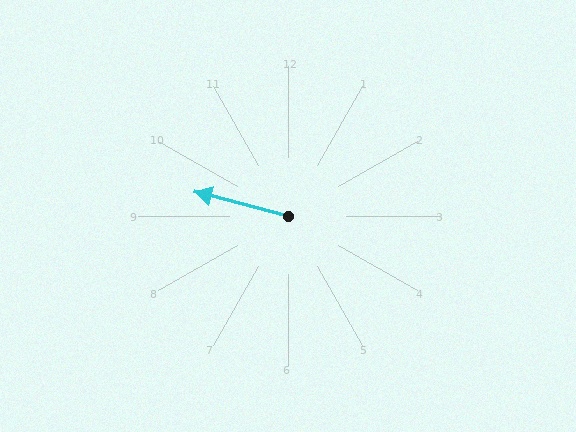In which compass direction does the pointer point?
West.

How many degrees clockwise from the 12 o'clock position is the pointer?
Approximately 285 degrees.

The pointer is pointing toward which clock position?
Roughly 9 o'clock.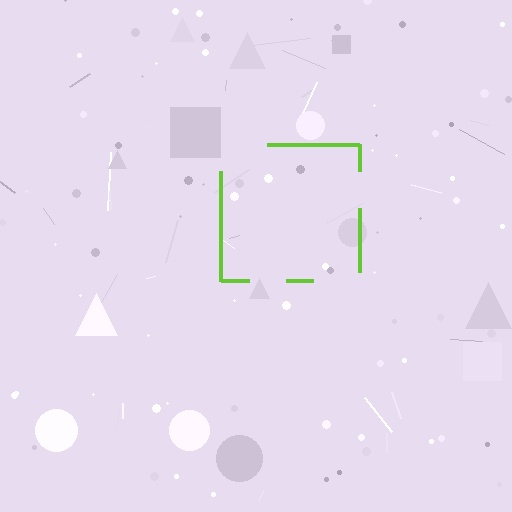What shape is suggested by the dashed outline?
The dashed outline suggests a square.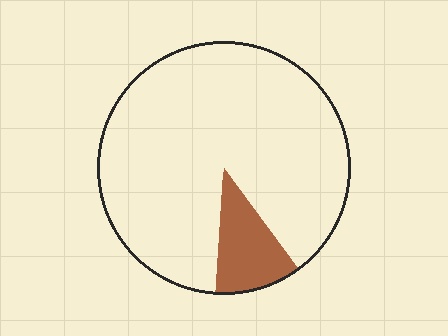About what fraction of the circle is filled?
About one eighth (1/8).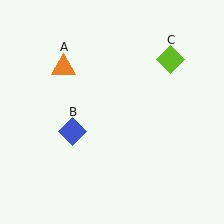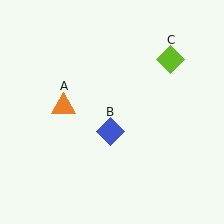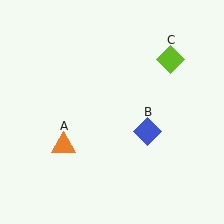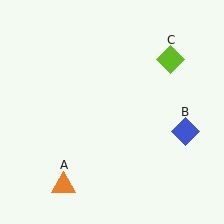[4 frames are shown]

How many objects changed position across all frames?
2 objects changed position: orange triangle (object A), blue diamond (object B).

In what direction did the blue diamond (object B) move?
The blue diamond (object B) moved right.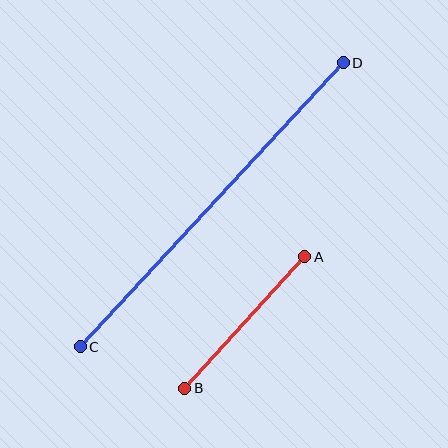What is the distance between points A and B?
The distance is approximately 178 pixels.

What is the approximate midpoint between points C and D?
The midpoint is at approximately (212, 205) pixels.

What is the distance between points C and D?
The distance is approximately 387 pixels.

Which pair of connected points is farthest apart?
Points C and D are farthest apart.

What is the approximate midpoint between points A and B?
The midpoint is at approximately (245, 322) pixels.